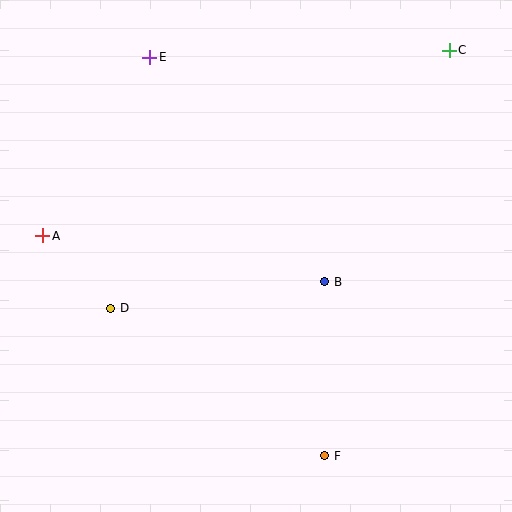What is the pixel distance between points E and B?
The distance between E and B is 285 pixels.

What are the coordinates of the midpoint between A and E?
The midpoint between A and E is at (96, 146).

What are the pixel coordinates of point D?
Point D is at (111, 308).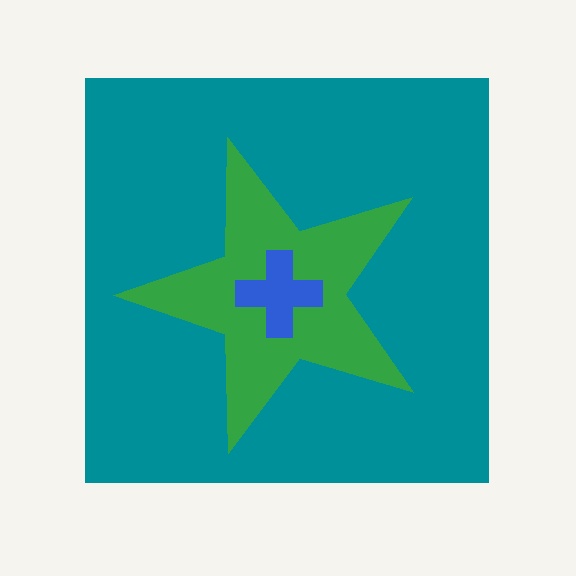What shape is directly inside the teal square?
The green star.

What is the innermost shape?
The blue cross.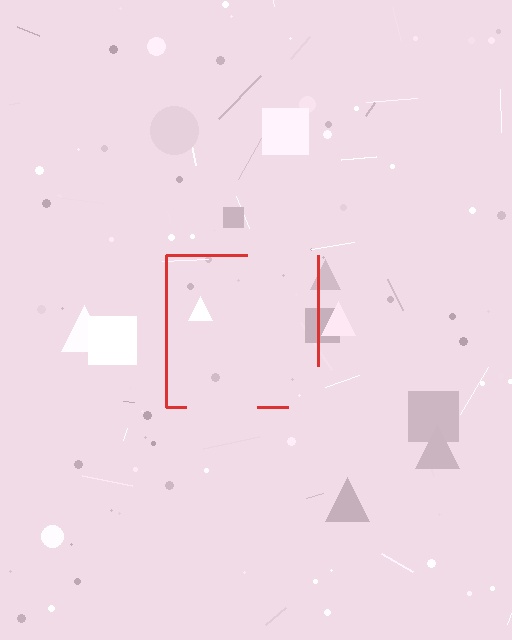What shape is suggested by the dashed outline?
The dashed outline suggests a square.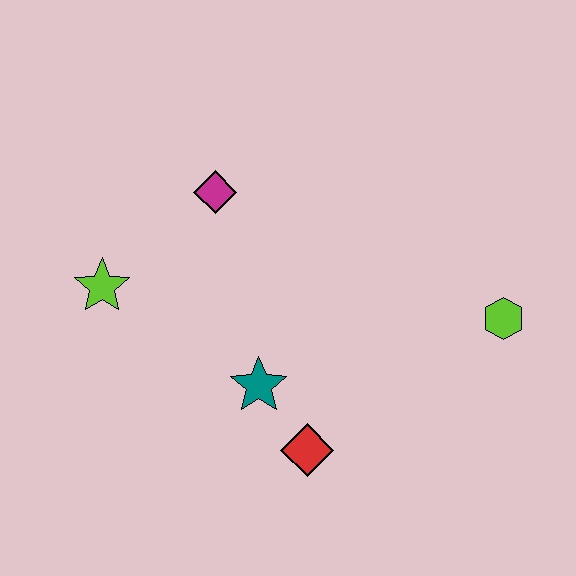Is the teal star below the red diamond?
No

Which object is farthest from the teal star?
The lime hexagon is farthest from the teal star.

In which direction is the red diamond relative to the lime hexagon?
The red diamond is to the left of the lime hexagon.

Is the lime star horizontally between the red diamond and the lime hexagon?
No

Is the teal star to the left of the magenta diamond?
No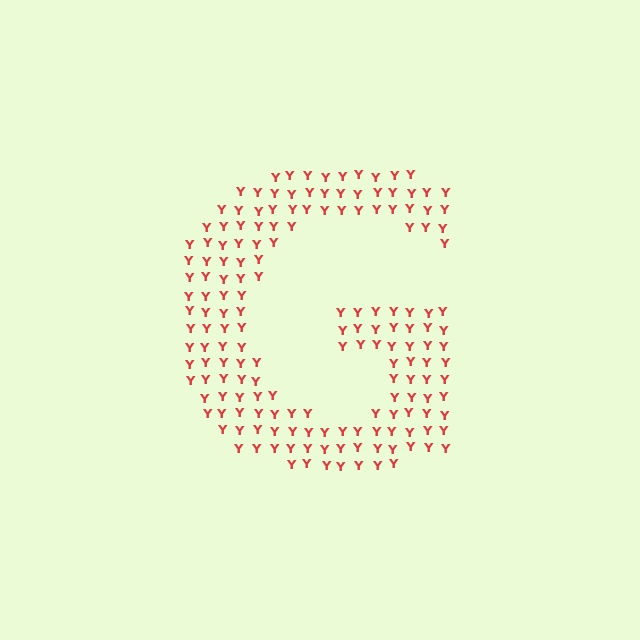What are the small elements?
The small elements are letter Y's.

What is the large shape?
The large shape is the letter G.